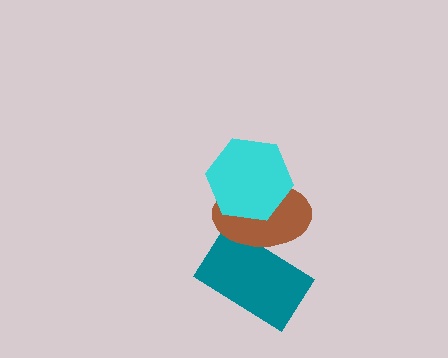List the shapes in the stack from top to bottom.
From top to bottom: the cyan hexagon, the brown ellipse, the teal rectangle.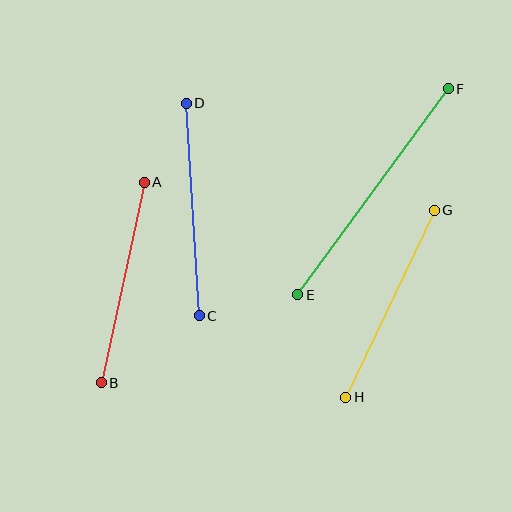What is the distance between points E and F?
The distance is approximately 255 pixels.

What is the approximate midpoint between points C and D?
The midpoint is at approximately (193, 209) pixels.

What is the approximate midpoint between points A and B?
The midpoint is at approximately (123, 283) pixels.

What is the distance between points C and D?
The distance is approximately 213 pixels.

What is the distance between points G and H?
The distance is approximately 207 pixels.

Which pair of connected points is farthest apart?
Points E and F are farthest apart.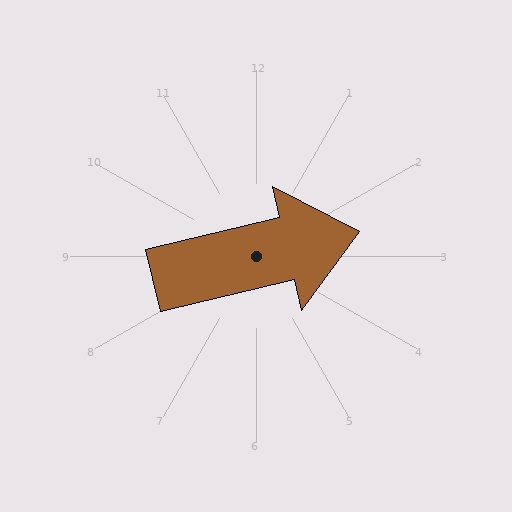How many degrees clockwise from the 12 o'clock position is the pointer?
Approximately 77 degrees.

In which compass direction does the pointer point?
East.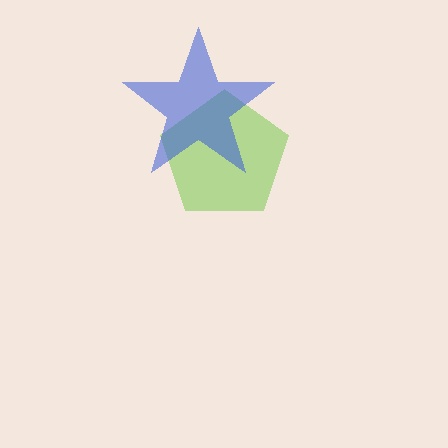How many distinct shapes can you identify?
There are 2 distinct shapes: a lime pentagon, a blue star.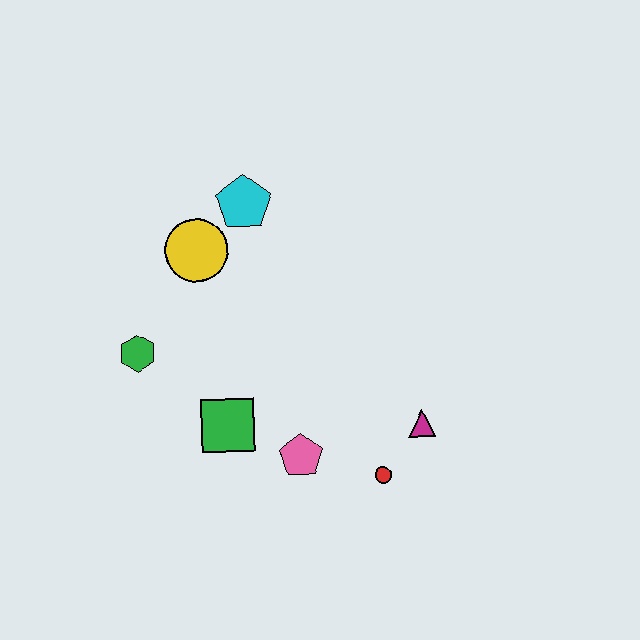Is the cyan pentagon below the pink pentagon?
No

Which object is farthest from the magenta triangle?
The green hexagon is farthest from the magenta triangle.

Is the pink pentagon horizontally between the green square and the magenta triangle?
Yes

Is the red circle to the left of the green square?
No